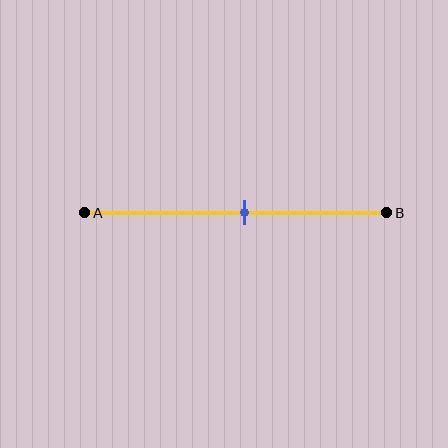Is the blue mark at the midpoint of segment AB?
No, the mark is at about 55% from A, not at the 50% midpoint.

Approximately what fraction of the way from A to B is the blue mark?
The blue mark is approximately 55% of the way from A to B.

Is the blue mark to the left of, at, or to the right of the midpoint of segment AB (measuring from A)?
The blue mark is to the right of the midpoint of segment AB.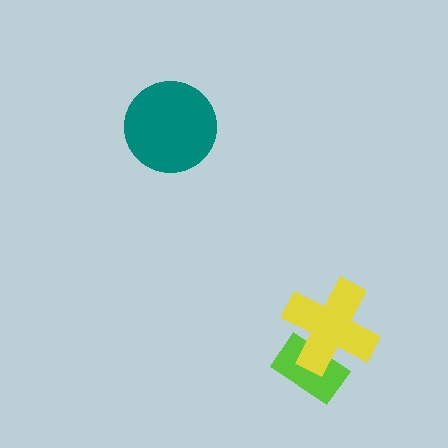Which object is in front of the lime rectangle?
The yellow cross is in front of the lime rectangle.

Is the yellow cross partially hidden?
No, no other shape covers it.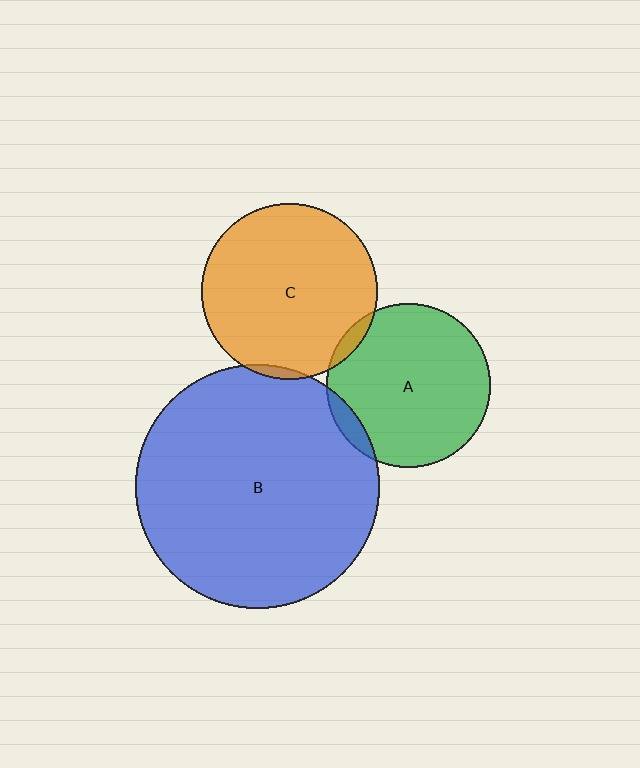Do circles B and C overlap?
Yes.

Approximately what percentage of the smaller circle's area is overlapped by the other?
Approximately 5%.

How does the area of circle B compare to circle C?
Approximately 1.9 times.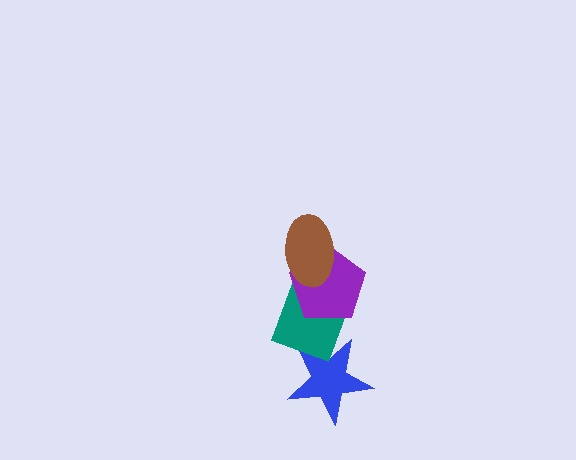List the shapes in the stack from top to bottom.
From top to bottom: the brown ellipse, the purple pentagon, the teal diamond, the blue star.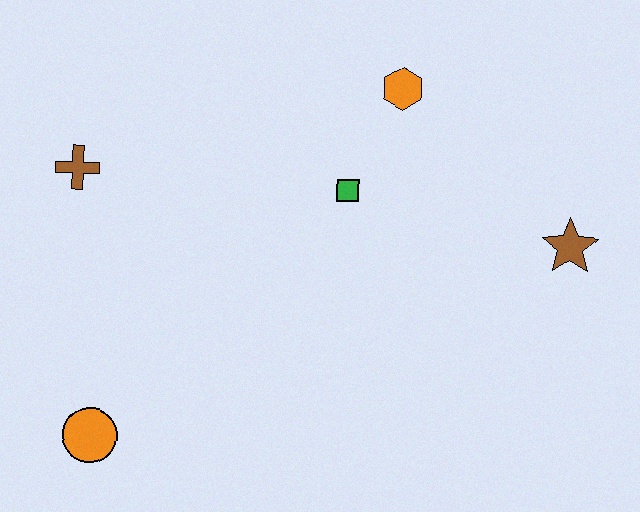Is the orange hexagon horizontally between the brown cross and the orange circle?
No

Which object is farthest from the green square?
The orange circle is farthest from the green square.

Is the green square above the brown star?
Yes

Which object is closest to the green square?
The orange hexagon is closest to the green square.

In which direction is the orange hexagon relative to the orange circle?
The orange hexagon is above the orange circle.